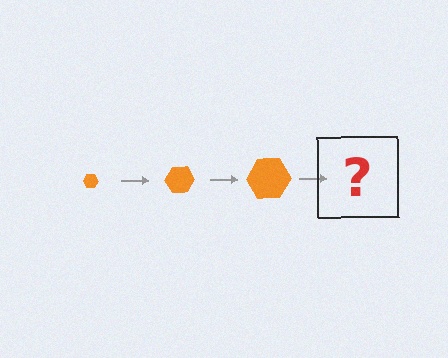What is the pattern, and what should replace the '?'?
The pattern is that the hexagon gets progressively larger each step. The '?' should be an orange hexagon, larger than the previous one.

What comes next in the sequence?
The next element should be an orange hexagon, larger than the previous one.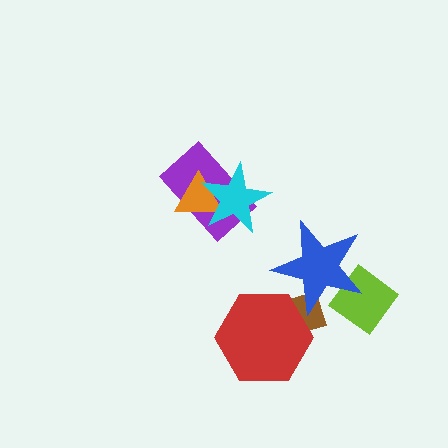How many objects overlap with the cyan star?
2 objects overlap with the cyan star.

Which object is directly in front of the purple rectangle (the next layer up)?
The orange triangle is directly in front of the purple rectangle.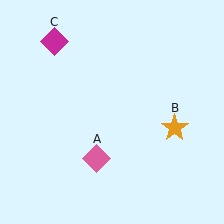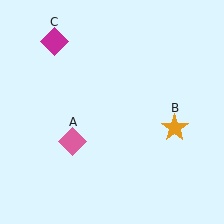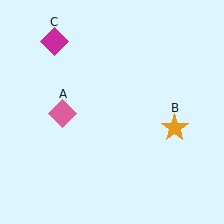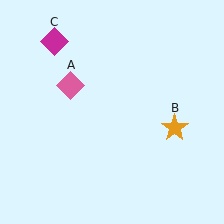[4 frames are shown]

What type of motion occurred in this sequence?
The pink diamond (object A) rotated clockwise around the center of the scene.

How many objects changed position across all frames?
1 object changed position: pink diamond (object A).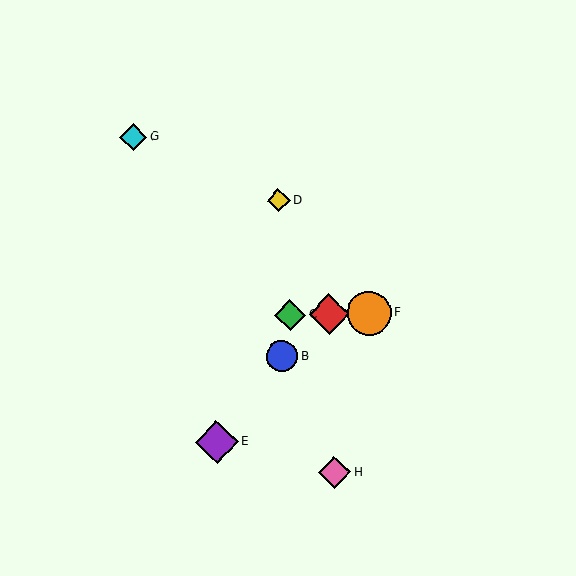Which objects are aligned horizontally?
Objects A, C, F are aligned horizontally.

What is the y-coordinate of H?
Object H is at y≈473.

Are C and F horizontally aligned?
Yes, both are at y≈315.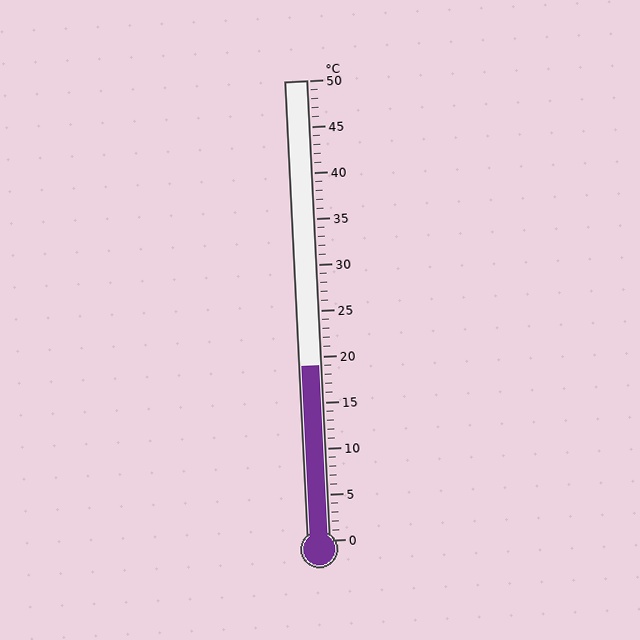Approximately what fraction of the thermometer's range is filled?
The thermometer is filled to approximately 40% of its range.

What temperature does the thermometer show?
The thermometer shows approximately 19°C.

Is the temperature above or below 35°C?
The temperature is below 35°C.